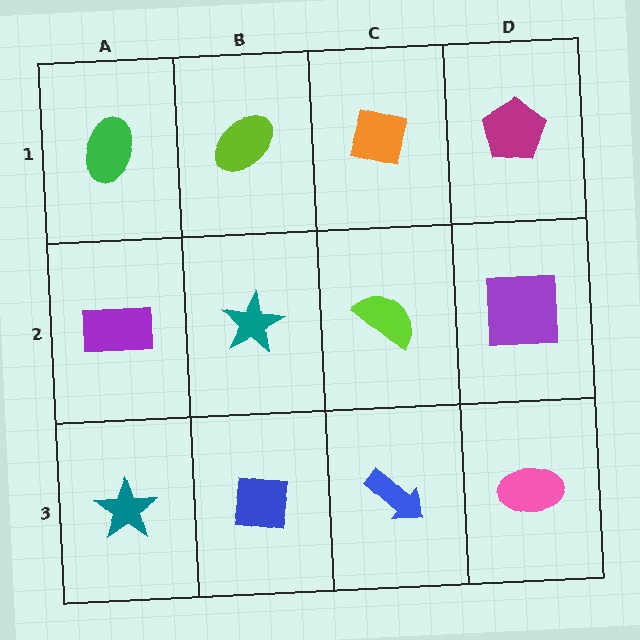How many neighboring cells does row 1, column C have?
3.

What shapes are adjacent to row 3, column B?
A teal star (row 2, column B), a teal star (row 3, column A), a blue arrow (row 3, column C).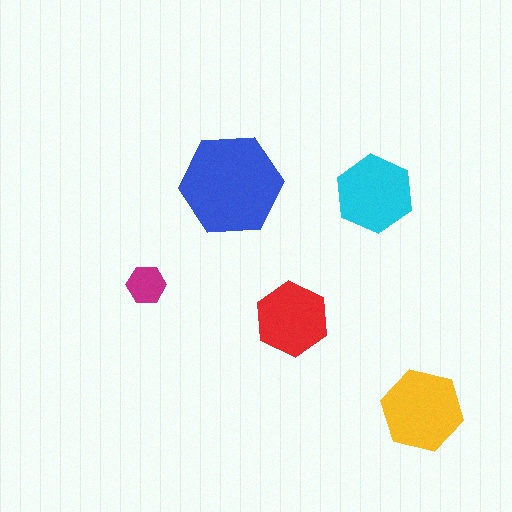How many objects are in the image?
There are 5 objects in the image.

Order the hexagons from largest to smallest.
the blue one, the yellow one, the cyan one, the red one, the magenta one.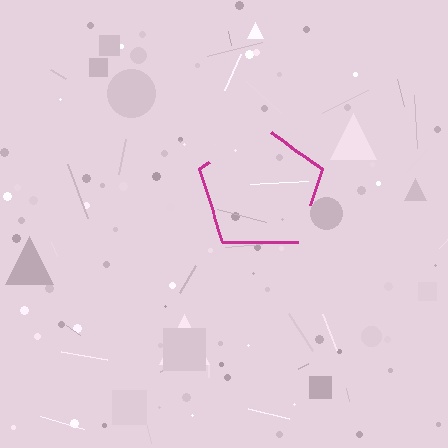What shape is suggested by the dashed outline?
The dashed outline suggests a pentagon.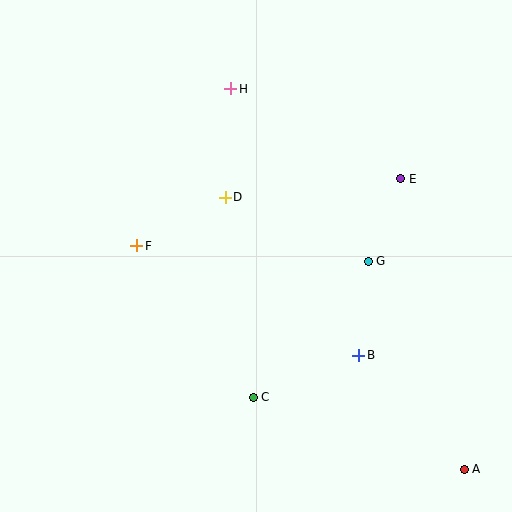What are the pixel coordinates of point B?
Point B is at (359, 355).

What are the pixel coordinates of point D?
Point D is at (225, 197).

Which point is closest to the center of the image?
Point D at (225, 197) is closest to the center.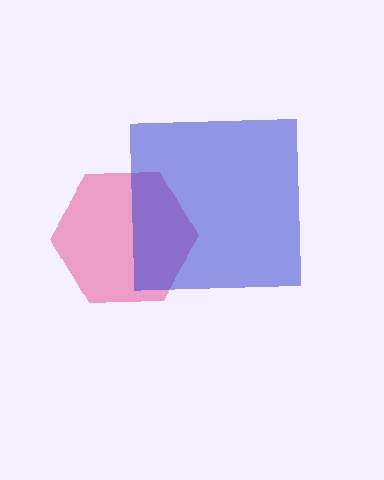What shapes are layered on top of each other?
The layered shapes are: a pink hexagon, a blue square.